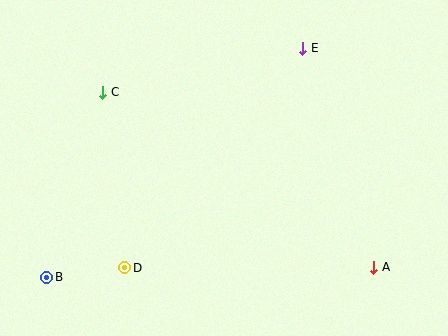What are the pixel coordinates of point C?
Point C is at (103, 92).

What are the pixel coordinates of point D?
Point D is at (125, 268).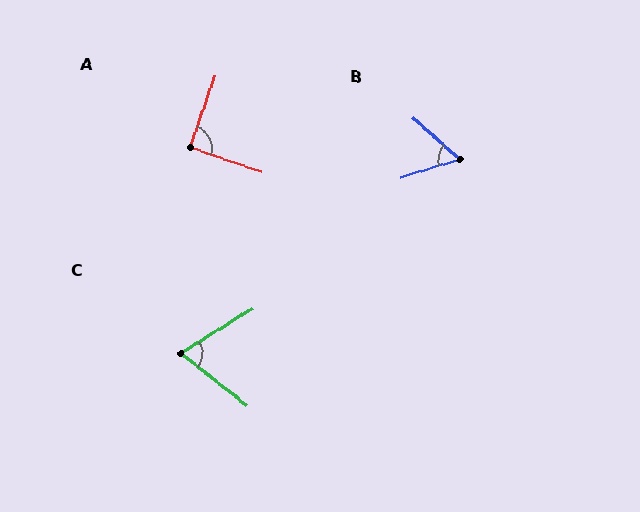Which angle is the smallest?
B, at approximately 58 degrees.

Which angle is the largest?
A, at approximately 90 degrees.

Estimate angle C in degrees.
Approximately 71 degrees.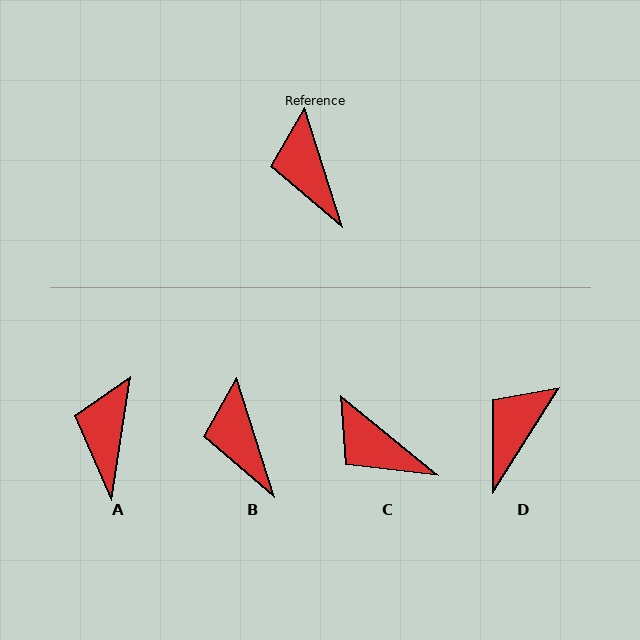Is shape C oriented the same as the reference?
No, it is off by about 33 degrees.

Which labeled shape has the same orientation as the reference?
B.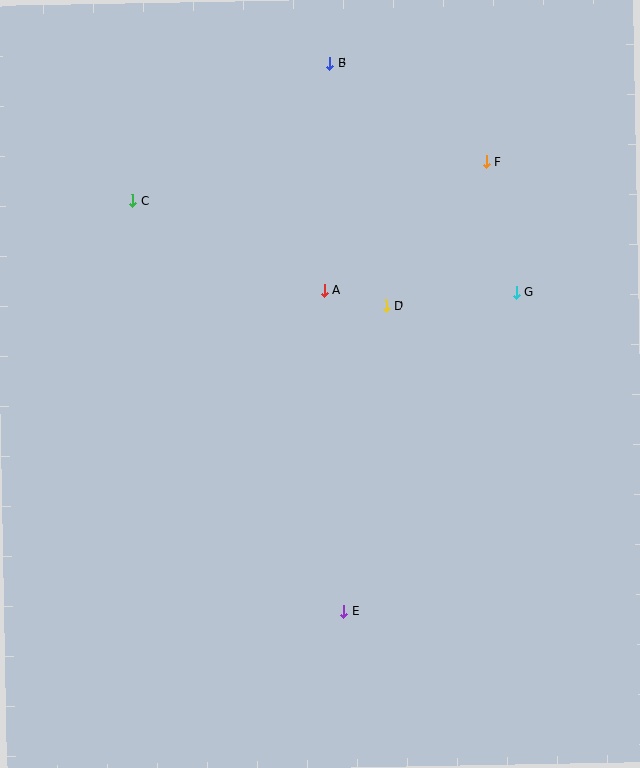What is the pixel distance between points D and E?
The distance between D and E is 309 pixels.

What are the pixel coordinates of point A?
Point A is at (325, 290).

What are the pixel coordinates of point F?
Point F is at (486, 162).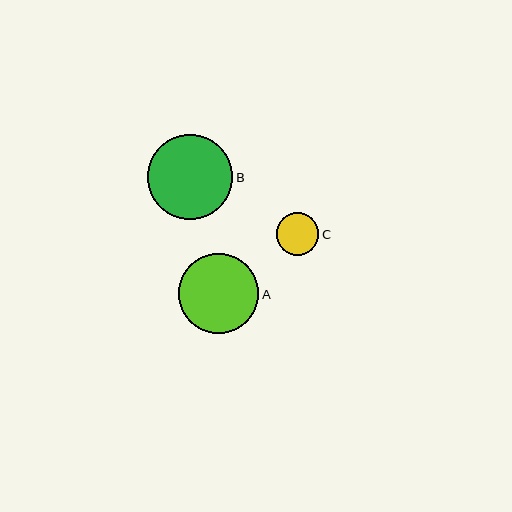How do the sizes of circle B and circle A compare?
Circle B and circle A are approximately the same size.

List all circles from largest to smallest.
From largest to smallest: B, A, C.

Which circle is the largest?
Circle B is the largest with a size of approximately 86 pixels.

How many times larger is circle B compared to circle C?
Circle B is approximately 2.0 times the size of circle C.